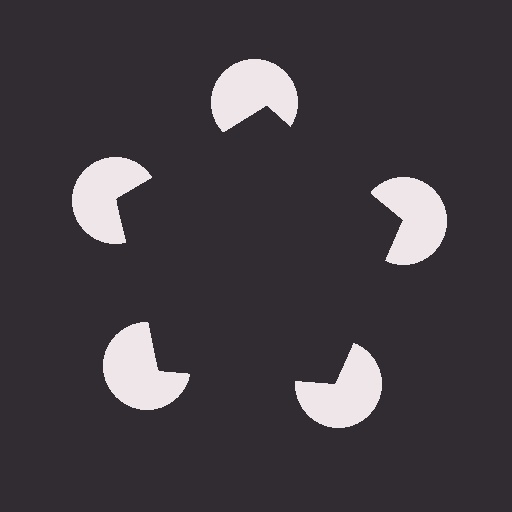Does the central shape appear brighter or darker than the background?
It typically appears slightly darker than the background, even though no actual brightness change is drawn.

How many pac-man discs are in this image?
There are 5 — one at each vertex of the illusory pentagon.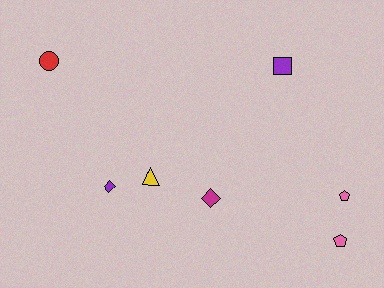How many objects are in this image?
There are 7 objects.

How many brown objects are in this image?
There are no brown objects.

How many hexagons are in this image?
There are no hexagons.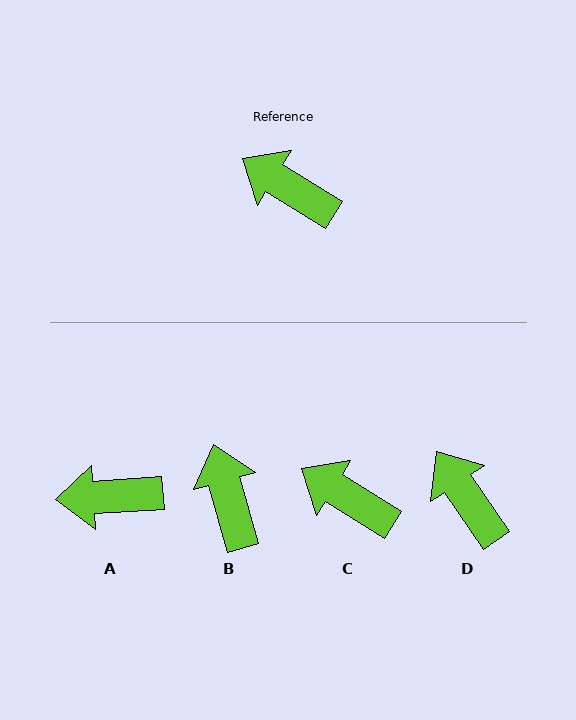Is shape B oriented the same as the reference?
No, it is off by about 42 degrees.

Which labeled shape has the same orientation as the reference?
C.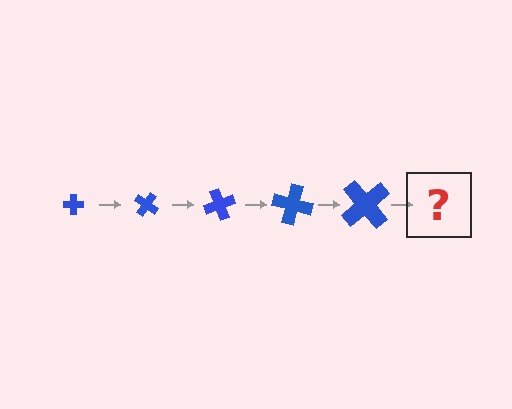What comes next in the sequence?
The next element should be a cross, larger than the previous one and rotated 175 degrees from the start.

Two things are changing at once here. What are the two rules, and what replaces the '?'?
The two rules are that the cross grows larger each step and it rotates 35 degrees each step. The '?' should be a cross, larger than the previous one and rotated 175 degrees from the start.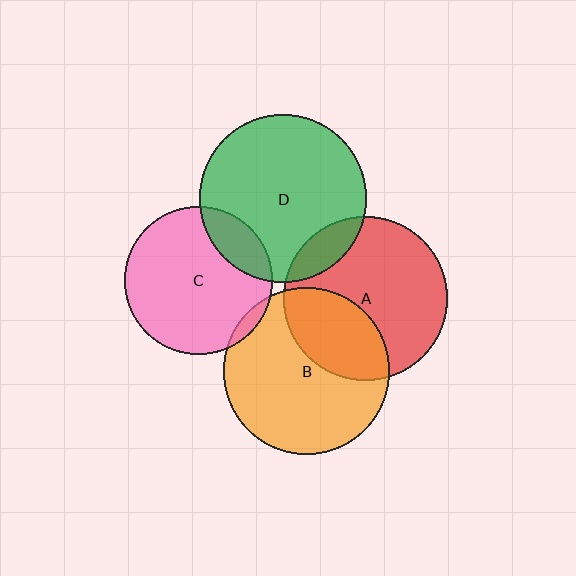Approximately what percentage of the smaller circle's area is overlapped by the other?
Approximately 5%.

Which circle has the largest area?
Circle D (green).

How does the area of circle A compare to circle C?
Approximately 1.2 times.